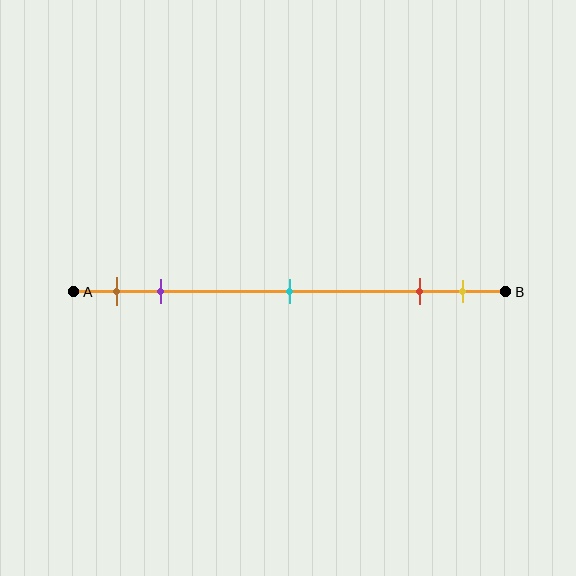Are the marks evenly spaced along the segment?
No, the marks are not evenly spaced.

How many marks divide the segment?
There are 5 marks dividing the segment.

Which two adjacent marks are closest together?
The red and yellow marks are the closest adjacent pair.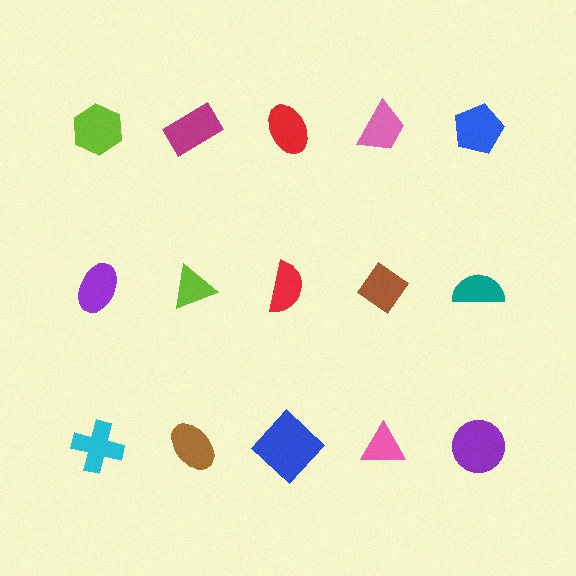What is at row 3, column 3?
A blue diamond.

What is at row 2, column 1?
A purple ellipse.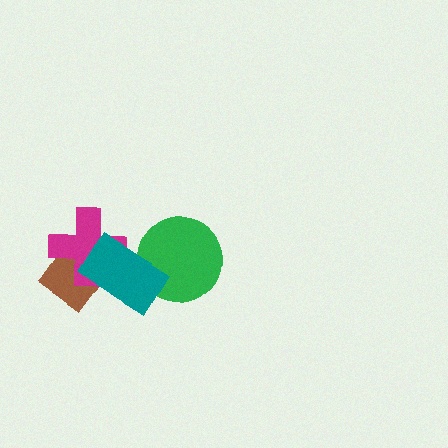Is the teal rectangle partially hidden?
No, no other shape covers it.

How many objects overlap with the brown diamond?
2 objects overlap with the brown diamond.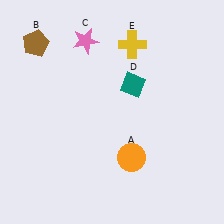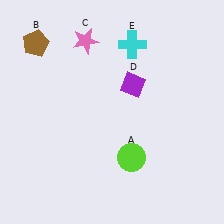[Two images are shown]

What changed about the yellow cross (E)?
In Image 1, E is yellow. In Image 2, it changed to cyan.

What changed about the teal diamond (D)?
In Image 1, D is teal. In Image 2, it changed to purple.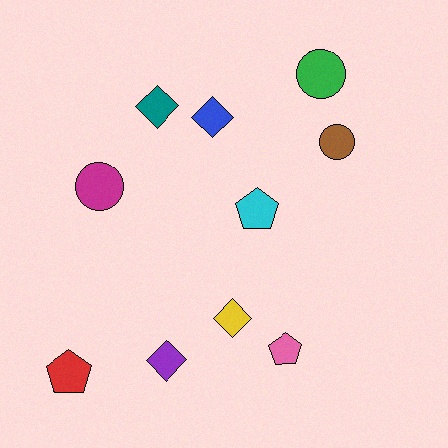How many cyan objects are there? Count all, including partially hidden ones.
There is 1 cyan object.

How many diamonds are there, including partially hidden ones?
There are 4 diamonds.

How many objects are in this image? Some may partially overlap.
There are 10 objects.